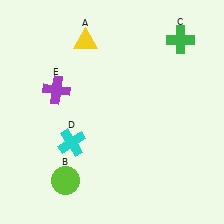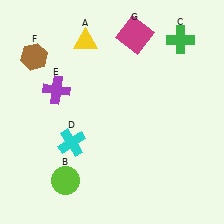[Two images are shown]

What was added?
A brown hexagon (F), a magenta square (G) were added in Image 2.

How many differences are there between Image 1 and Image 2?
There are 2 differences between the two images.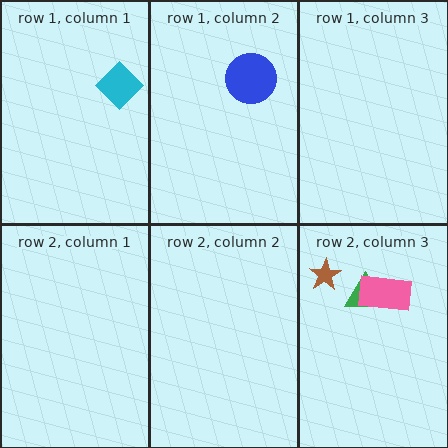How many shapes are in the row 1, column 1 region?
1.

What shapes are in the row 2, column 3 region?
The green triangle, the brown star, the pink rectangle.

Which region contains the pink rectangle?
The row 2, column 3 region.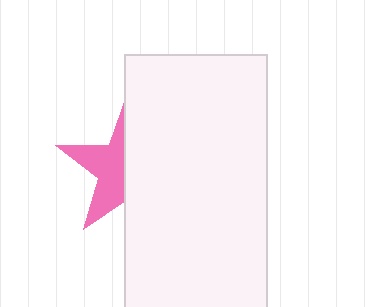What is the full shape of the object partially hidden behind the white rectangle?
The partially hidden object is a pink star.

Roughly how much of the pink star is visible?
A small part of it is visible (roughly 44%).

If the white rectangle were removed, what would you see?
You would see the complete pink star.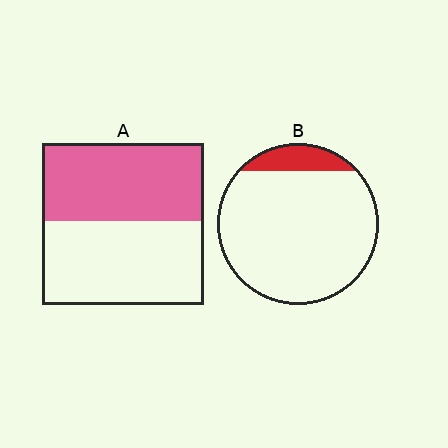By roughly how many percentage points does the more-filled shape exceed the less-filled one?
By roughly 35 percentage points (A over B).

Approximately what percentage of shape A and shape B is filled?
A is approximately 50% and B is approximately 10%.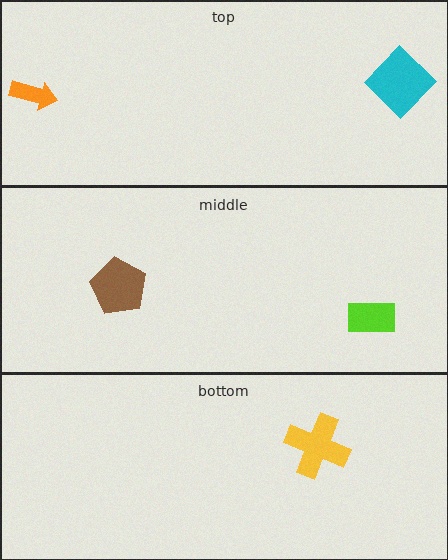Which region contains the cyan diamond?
The top region.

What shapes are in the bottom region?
The yellow cross.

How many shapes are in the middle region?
2.